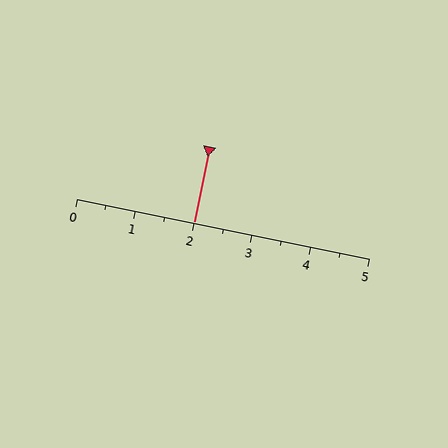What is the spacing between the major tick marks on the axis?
The major ticks are spaced 1 apart.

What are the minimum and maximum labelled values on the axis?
The axis runs from 0 to 5.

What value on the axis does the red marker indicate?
The marker indicates approximately 2.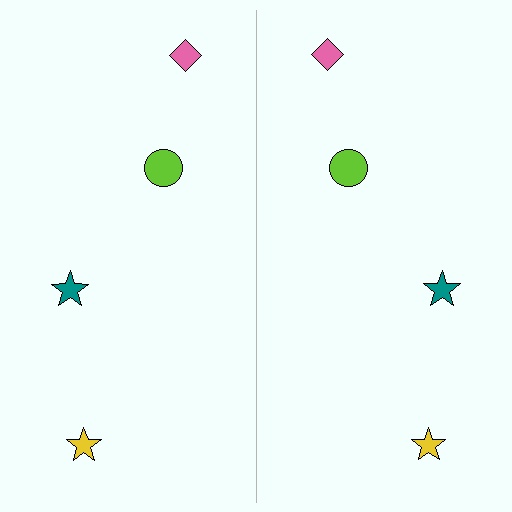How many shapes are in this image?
There are 8 shapes in this image.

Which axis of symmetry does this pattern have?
The pattern has a vertical axis of symmetry running through the center of the image.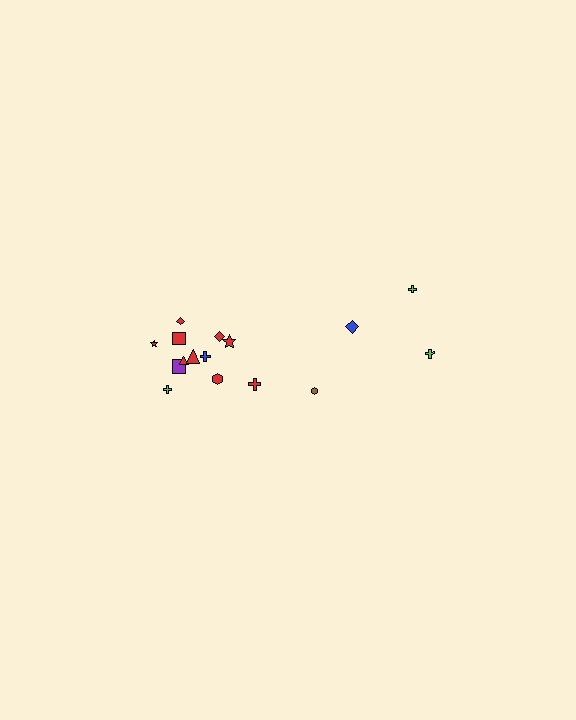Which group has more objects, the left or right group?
The left group.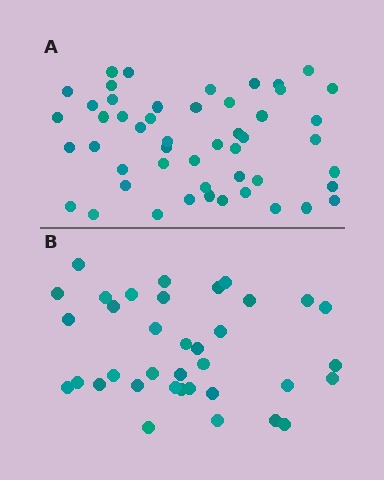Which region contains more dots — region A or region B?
Region A (the top region) has more dots.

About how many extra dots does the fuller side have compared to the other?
Region A has approximately 15 more dots than region B.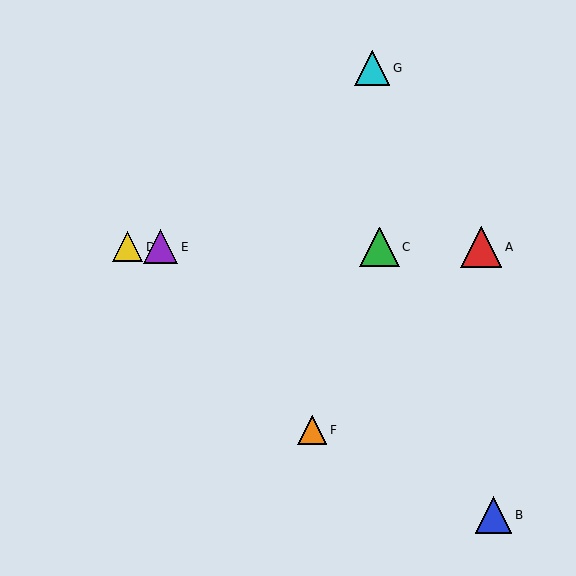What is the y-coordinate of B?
Object B is at y≈515.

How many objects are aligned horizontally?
4 objects (A, C, D, E) are aligned horizontally.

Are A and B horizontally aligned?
No, A is at y≈247 and B is at y≈515.